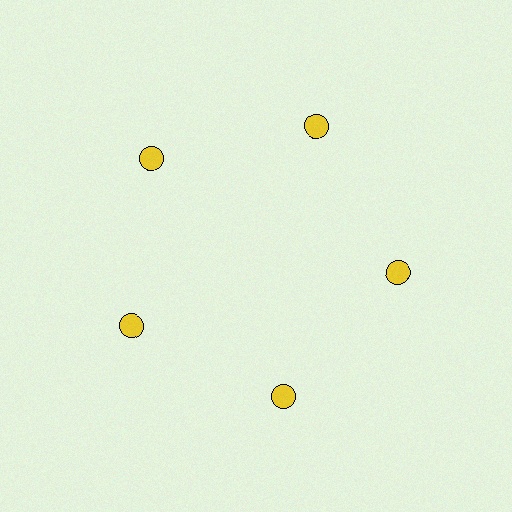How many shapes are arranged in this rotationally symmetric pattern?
There are 5 shapes, arranged in 5 groups of 1.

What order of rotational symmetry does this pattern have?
This pattern has 5-fold rotational symmetry.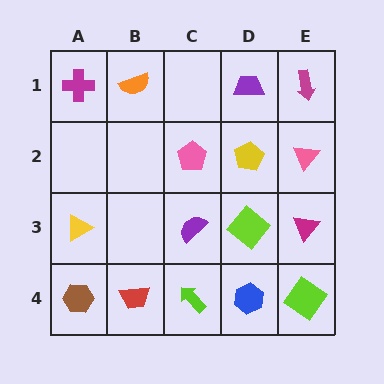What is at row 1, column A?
A magenta cross.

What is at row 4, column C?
A lime arrow.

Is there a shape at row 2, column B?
No, that cell is empty.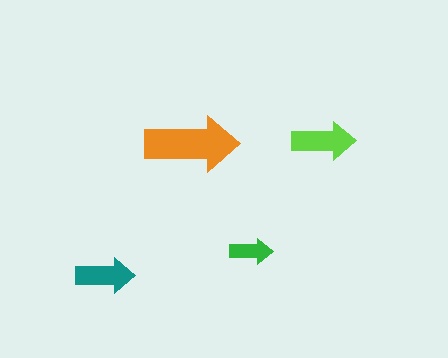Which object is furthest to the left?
The teal arrow is leftmost.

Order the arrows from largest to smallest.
the orange one, the lime one, the teal one, the green one.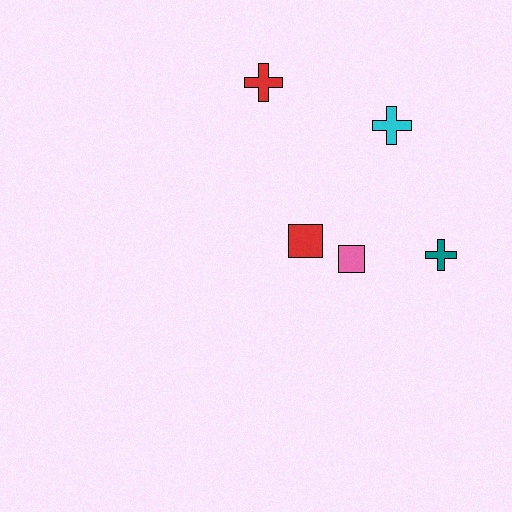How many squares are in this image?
There are 2 squares.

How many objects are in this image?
There are 5 objects.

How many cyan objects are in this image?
There is 1 cyan object.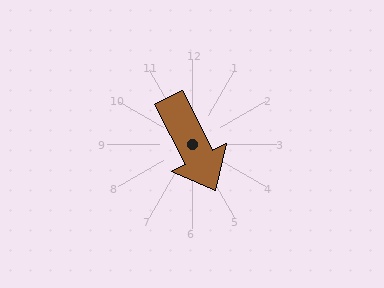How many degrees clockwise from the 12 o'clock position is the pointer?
Approximately 153 degrees.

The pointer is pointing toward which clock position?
Roughly 5 o'clock.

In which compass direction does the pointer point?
Southeast.